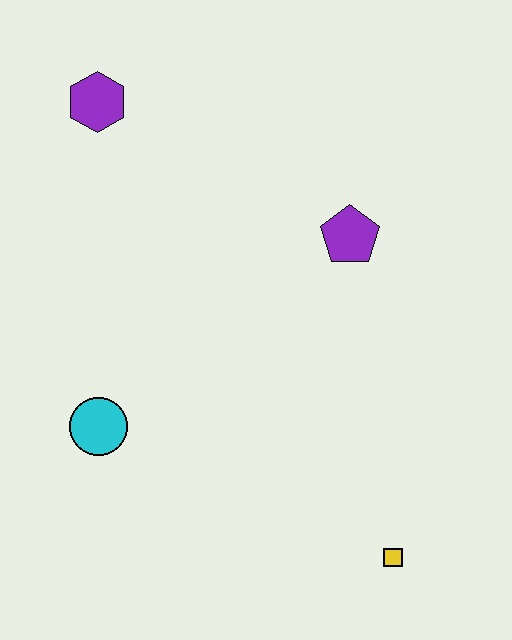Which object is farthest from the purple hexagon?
The yellow square is farthest from the purple hexagon.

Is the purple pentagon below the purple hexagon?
Yes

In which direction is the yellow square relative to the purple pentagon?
The yellow square is below the purple pentagon.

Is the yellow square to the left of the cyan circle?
No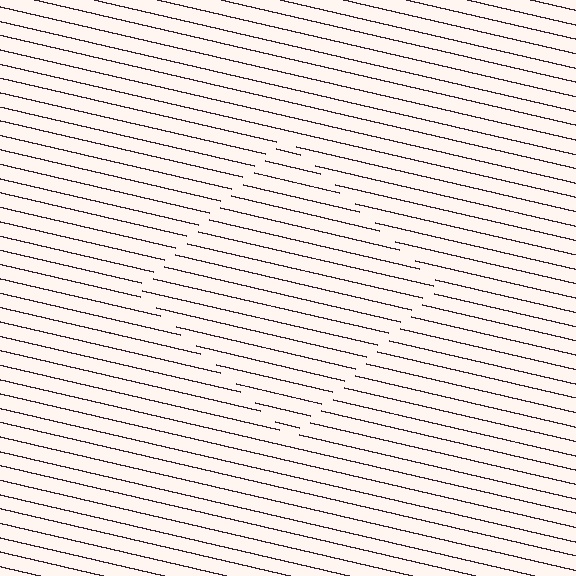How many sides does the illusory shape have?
4 sides — the line-ends trace a square.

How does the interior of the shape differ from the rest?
The interior of the shape contains the same grating, shifted by half a period — the contour is defined by the phase discontinuity where line-ends from the inner and outer gratings abut.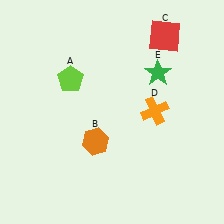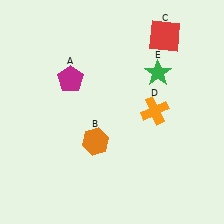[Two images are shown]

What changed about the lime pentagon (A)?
In Image 1, A is lime. In Image 2, it changed to magenta.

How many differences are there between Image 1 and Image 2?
There is 1 difference between the two images.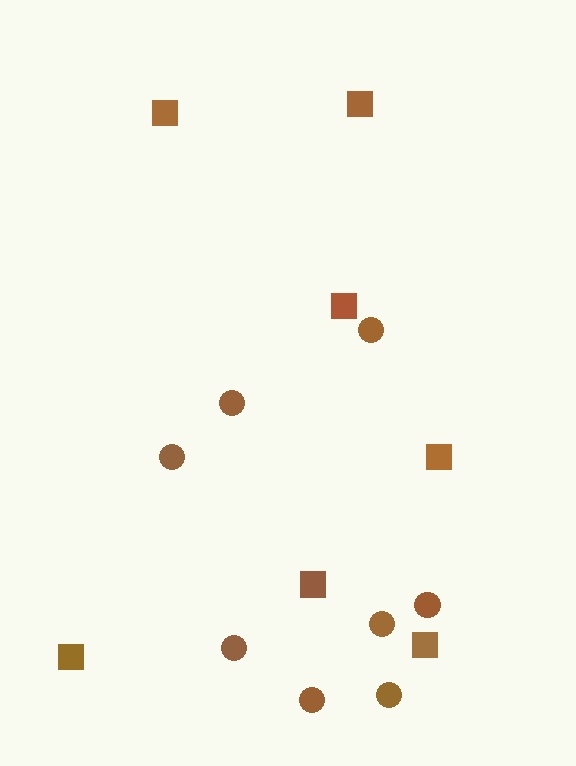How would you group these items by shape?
There are 2 groups: one group of squares (7) and one group of circles (8).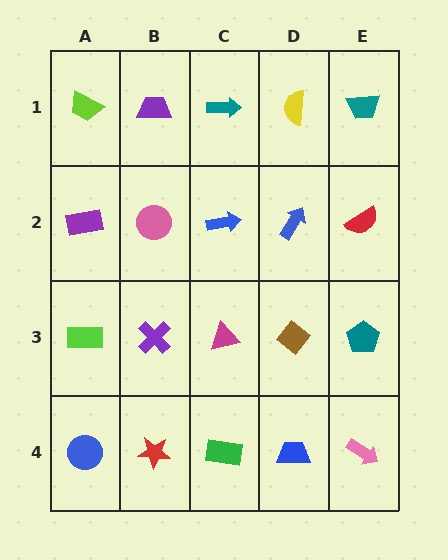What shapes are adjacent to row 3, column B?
A pink circle (row 2, column B), a red star (row 4, column B), a lime rectangle (row 3, column A), a magenta triangle (row 3, column C).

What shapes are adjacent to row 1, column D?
A blue arrow (row 2, column D), a teal arrow (row 1, column C), a teal trapezoid (row 1, column E).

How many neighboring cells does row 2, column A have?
3.